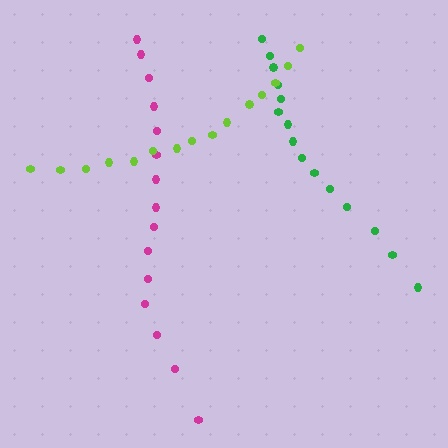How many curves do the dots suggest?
There are 3 distinct paths.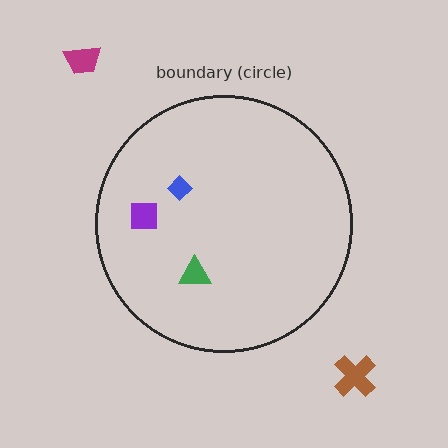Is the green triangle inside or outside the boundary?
Inside.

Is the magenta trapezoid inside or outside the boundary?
Outside.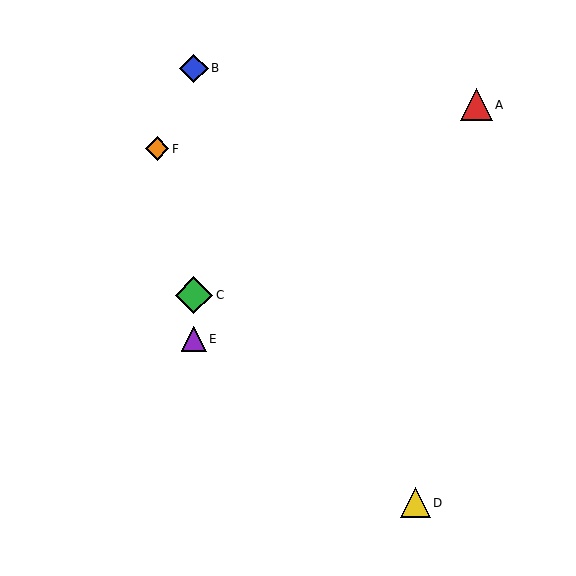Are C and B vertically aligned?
Yes, both are at x≈194.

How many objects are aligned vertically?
3 objects (B, C, E) are aligned vertically.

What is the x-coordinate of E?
Object E is at x≈194.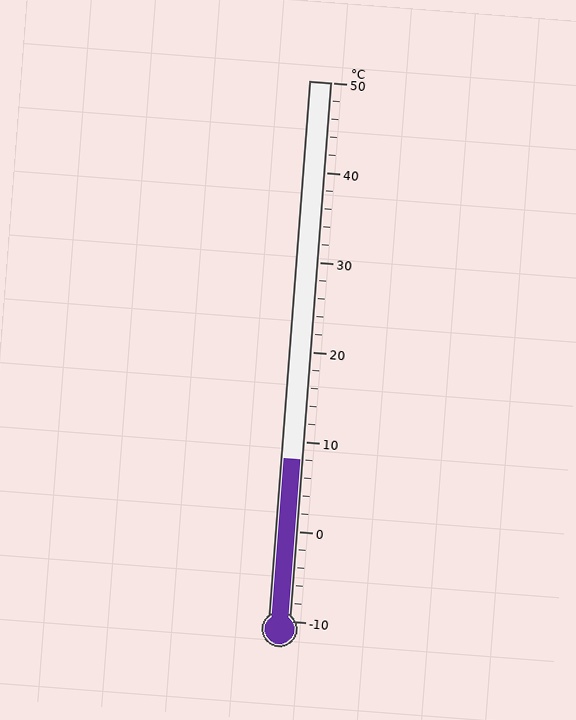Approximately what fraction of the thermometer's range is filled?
The thermometer is filled to approximately 30% of its range.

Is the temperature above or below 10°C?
The temperature is below 10°C.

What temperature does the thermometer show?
The thermometer shows approximately 8°C.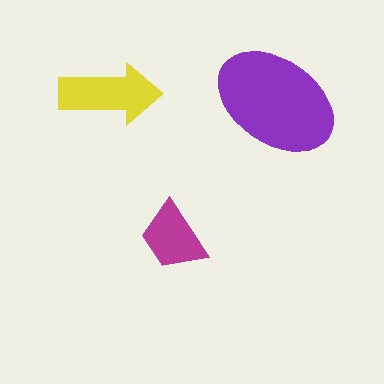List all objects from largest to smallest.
The purple ellipse, the yellow arrow, the magenta trapezoid.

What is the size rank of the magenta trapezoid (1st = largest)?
3rd.